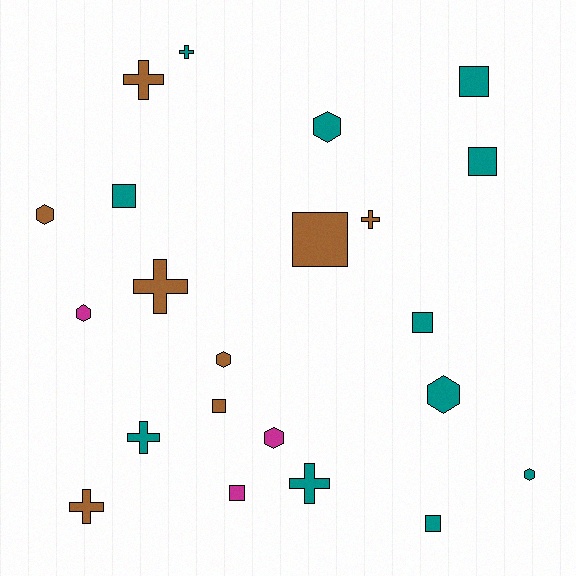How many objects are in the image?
There are 22 objects.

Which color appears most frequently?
Teal, with 11 objects.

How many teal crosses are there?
There are 3 teal crosses.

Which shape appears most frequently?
Square, with 8 objects.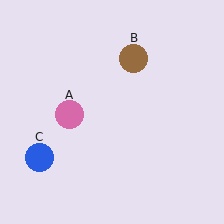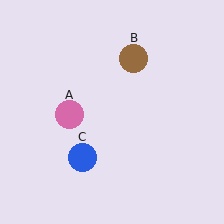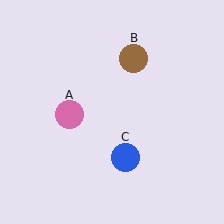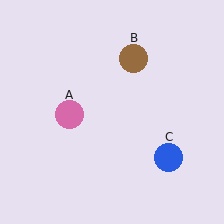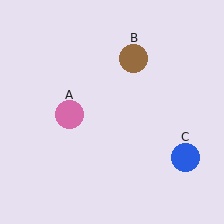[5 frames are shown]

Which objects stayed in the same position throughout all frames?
Pink circle (object A) and brown circle (object B) remained stationary.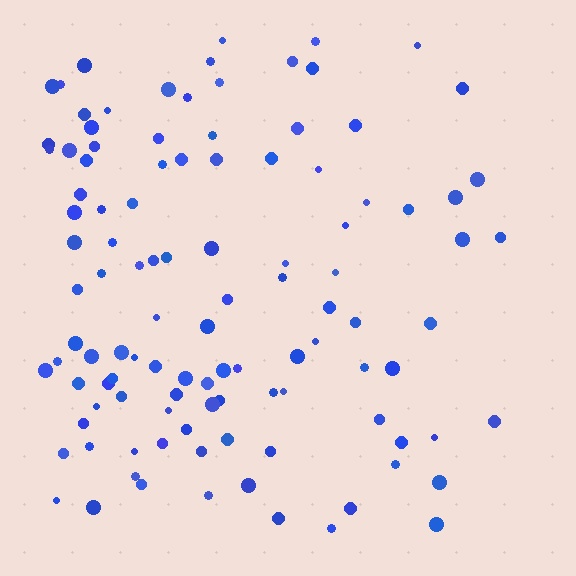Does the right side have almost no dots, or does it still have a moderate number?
Still a moderate number, just noticeably fewer than the left.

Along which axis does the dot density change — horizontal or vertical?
Horizontal.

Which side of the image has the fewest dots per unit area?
The right.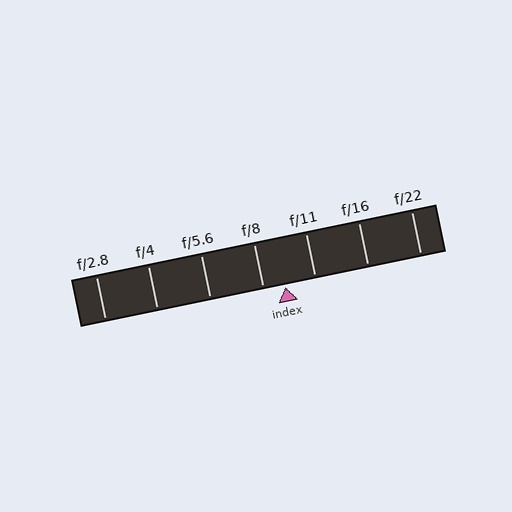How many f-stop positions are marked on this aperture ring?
There are 7 f-stop positions marked.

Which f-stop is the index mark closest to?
The index mark is closest to f/8.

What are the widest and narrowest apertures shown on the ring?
The widest aperture shown is f/2.8 and the narrowest is f/22.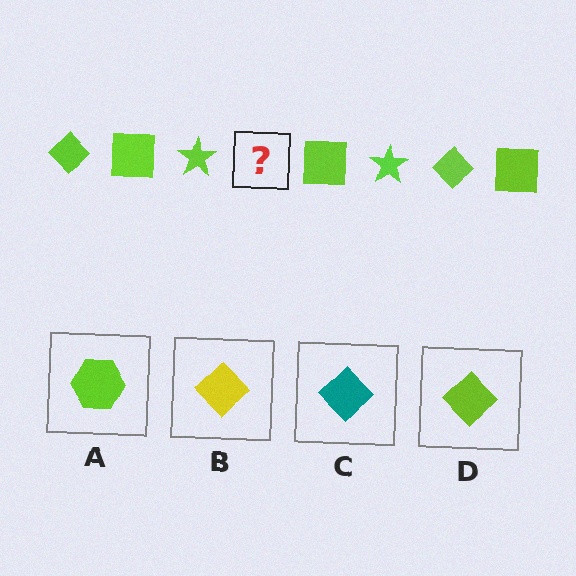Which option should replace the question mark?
Option D.